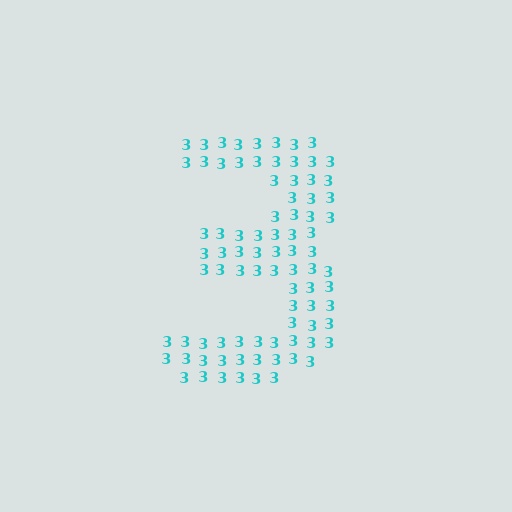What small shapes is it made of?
It is made of small digit 3's.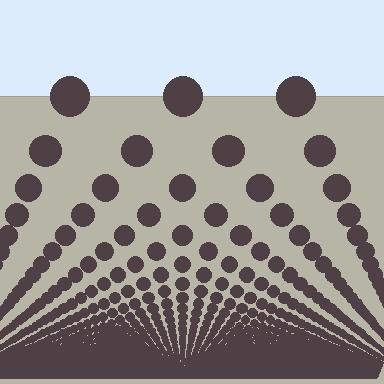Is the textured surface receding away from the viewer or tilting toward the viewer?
The surface appears to tilt toward the viewer. Texture elements get larger and sparser toward the top.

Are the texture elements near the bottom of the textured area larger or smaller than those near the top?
Smaller. The gradient is inverted — elements near the bottom are smaller and denser.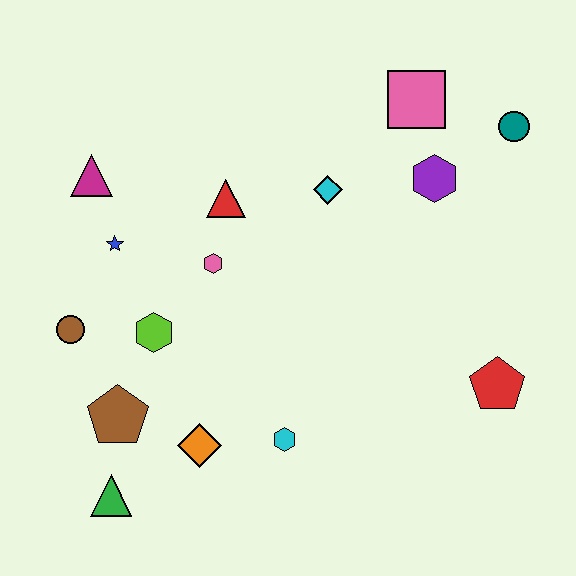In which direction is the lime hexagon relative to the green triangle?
The lime hexagon is above the green triangle.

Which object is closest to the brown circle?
The lime hexagon is closest to the brown circle.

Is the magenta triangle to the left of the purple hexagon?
Yes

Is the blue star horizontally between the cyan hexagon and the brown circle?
Yes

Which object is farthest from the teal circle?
The green triangle is farthest from the teal circle.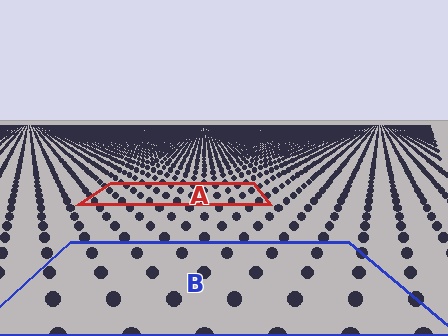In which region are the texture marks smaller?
The texture marks are smaller in region A, because it is farther away.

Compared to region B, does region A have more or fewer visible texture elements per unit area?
Region A has more texture elements per unit area — they are packed more densely because it is farther away.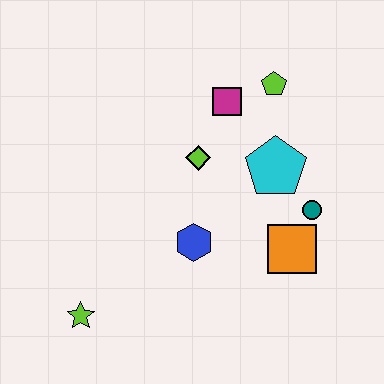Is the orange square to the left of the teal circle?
Yes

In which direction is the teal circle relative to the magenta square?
The teal circle is below the magenta square.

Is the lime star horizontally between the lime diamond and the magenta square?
No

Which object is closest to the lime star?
The blue hexagon is closest to the lime star.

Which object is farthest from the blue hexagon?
The lime pentagon is farthest from the blue hexagon.